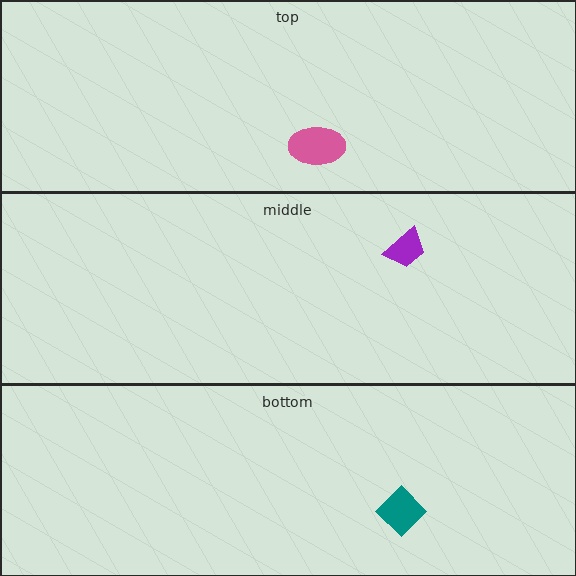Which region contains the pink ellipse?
The top region.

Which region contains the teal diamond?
The bottom region.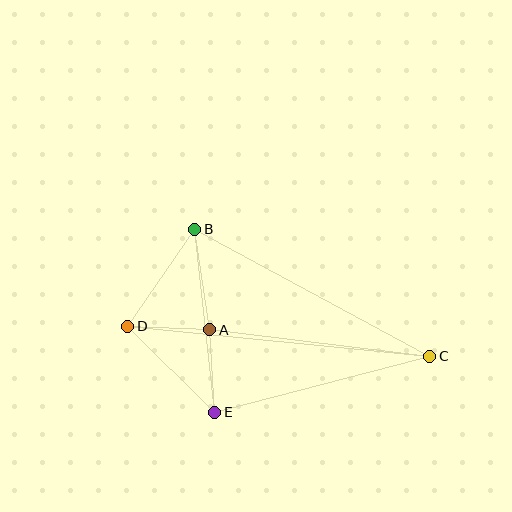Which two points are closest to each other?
Points A and D are closest to each other.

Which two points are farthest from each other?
Points C and D are farthest from each other.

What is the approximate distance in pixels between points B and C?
The distance between B and C is approximately 267 pixels.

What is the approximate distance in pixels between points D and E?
The distance between D and E is approximately 122 pixels.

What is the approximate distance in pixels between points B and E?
The distance between B and E is approximately 184 pixels.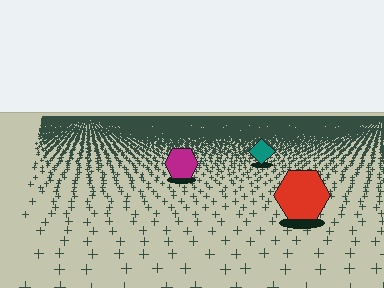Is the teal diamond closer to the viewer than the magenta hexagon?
No. The magenta hexagon is closer — you can tell from the texture gradient: the ground texture is coarser near it.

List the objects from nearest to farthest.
From nearest to farthest: the red hexagon, the magenta hexagon, the teal diamond.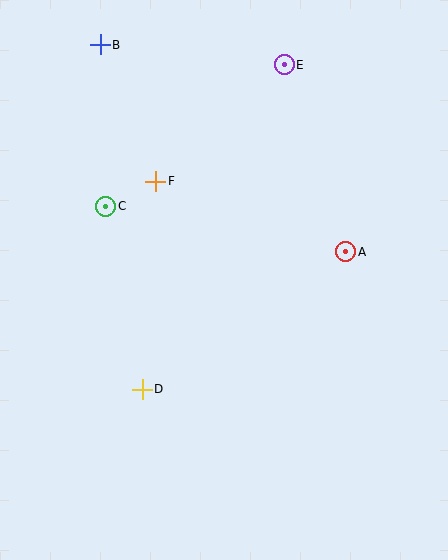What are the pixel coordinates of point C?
Point C is at (106, 206).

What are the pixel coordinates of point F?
Point F is at (156, 181).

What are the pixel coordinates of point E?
Point E is at (284, 65).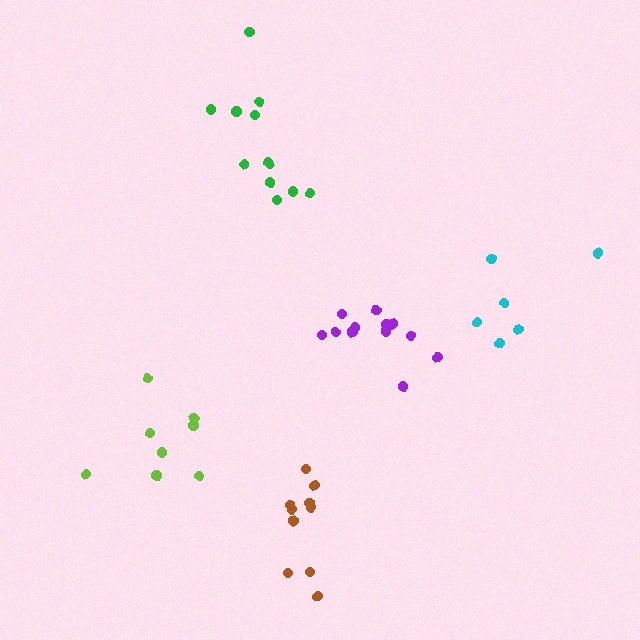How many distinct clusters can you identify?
There are 5 distinct clusters.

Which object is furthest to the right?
The cyan cluster is rightmost.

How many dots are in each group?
Group 1: 12 dots, Group 2: 12 dots, Group 3: 11 dots, Group 4: 8 dots, Group 5: 6 dots (49 total).